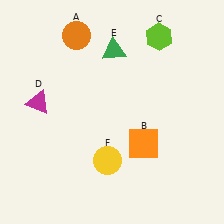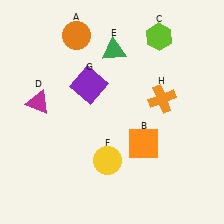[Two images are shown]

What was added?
A purple square (G), an orange cross (H) were added in Image 2.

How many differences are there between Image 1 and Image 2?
There are 2 differences between the two images.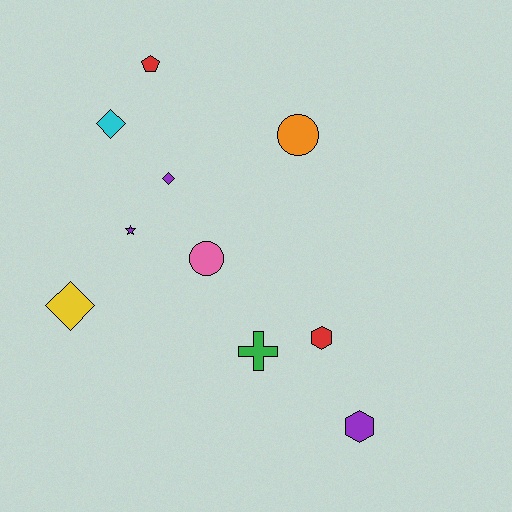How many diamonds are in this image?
There are 3 diamonds.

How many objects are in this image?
There are 10 objects.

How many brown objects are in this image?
There are no brown objects.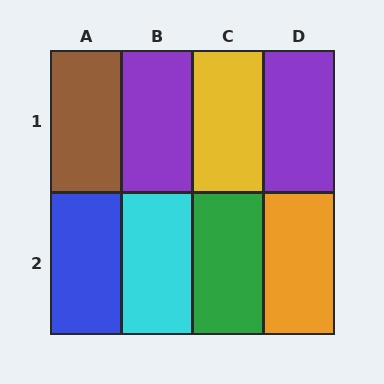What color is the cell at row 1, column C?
Yellow.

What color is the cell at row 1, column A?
Brown.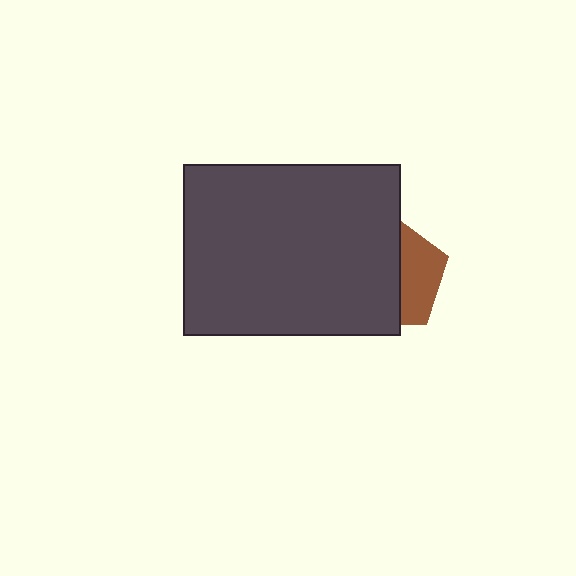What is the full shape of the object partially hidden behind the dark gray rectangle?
The partially hidden object is a brown pentagon.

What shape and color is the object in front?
The object in front is a dark gray rectangle.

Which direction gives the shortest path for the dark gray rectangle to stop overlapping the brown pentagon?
Moving left gives the shortest separation.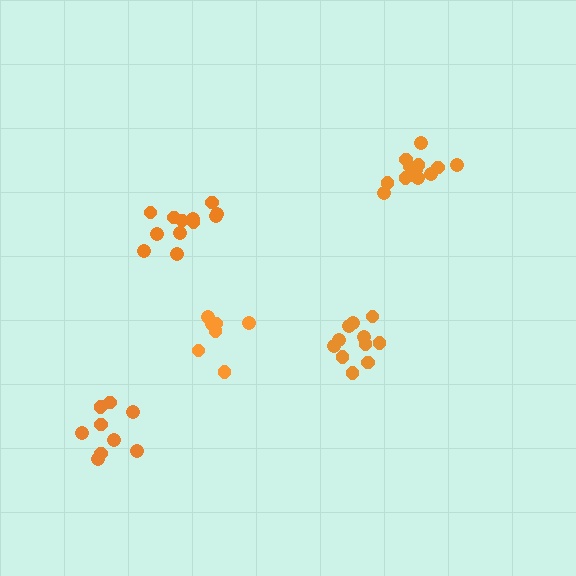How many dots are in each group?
Group 1: 9 dots, Group 2: 13 dots, Group 3: 7 dots, Group 4: 12 dots, Group 5: 11 dots (52 total).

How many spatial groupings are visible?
There are 5 spatial groupings.